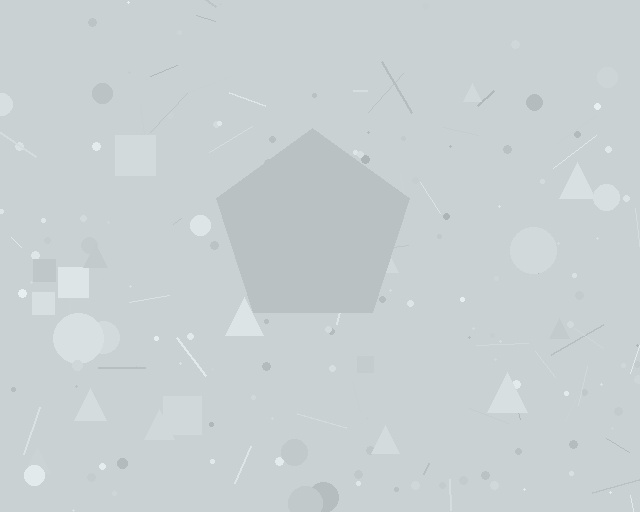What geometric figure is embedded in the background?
A pentagon is embedded in the background.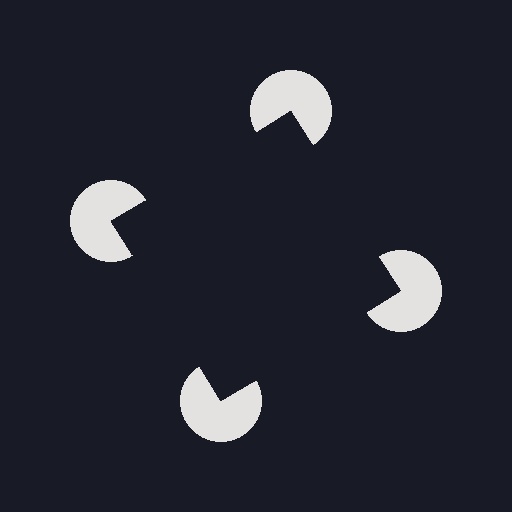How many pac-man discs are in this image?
There are 4 — one at each vertex of the illusory square.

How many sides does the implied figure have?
4 sides.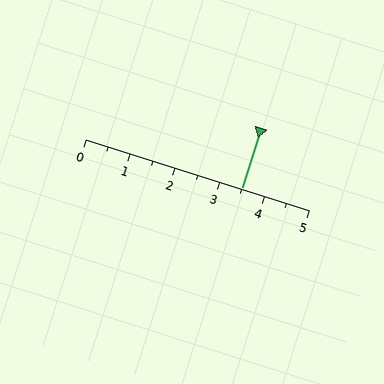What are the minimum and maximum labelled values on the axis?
The axis runs from 0 to 5.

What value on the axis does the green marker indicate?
The marker indicates approximately 3.5.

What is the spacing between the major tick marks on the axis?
The major ticks are spaced 1 apart.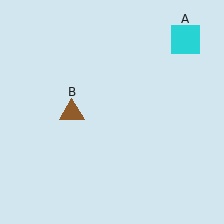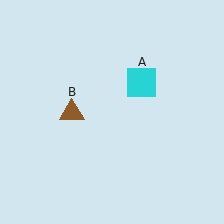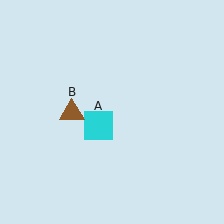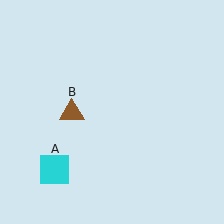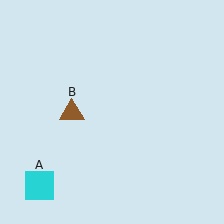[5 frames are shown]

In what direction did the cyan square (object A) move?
The cyan square (object A) moved down and to the left.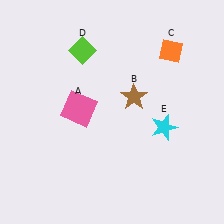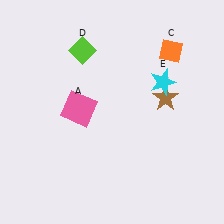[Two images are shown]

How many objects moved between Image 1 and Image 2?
2 objects moved between the two images.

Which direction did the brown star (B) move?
The brown star (B) moved right.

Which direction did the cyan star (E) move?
The cyan star (E) moved up.